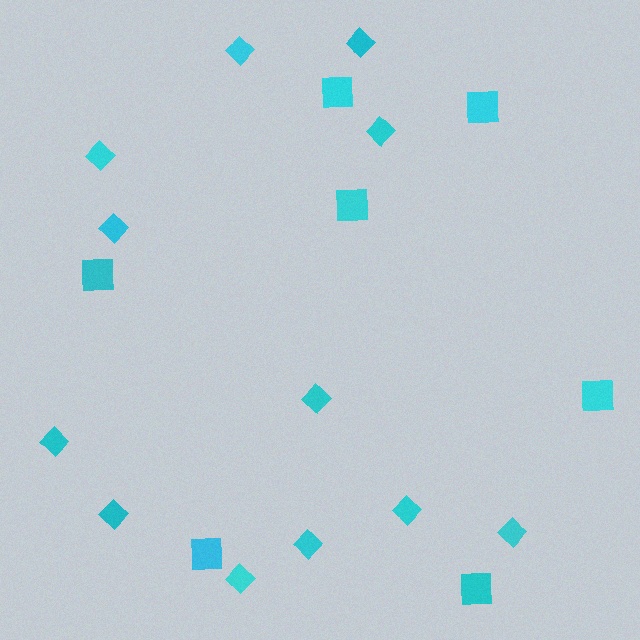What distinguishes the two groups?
There are 2 groups: one group of squares (7) and one group of diamonds (12).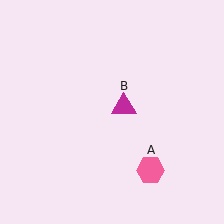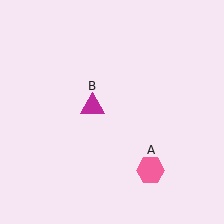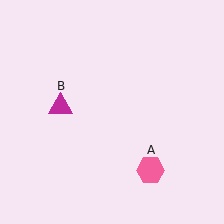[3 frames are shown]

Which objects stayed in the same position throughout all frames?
Pink hexagon (object A) remained stationary.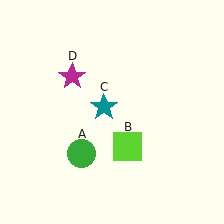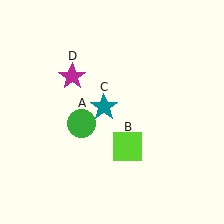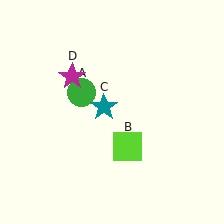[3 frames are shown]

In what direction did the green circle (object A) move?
The green circle (object A) moved up.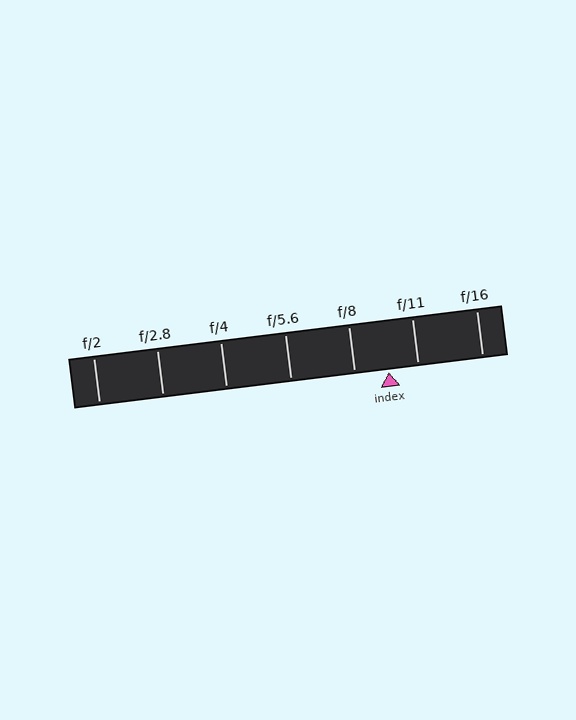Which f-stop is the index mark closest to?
The index mark is closest to f/11.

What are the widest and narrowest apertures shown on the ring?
The widest aperture shown is f/2 and the narrowest is f/16.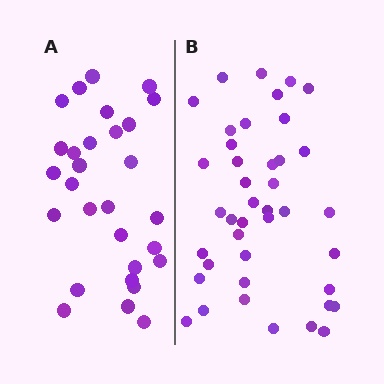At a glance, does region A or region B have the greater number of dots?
Region B (the right region) has more dots.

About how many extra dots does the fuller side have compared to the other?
Region B has roughly 12 or so more dots than region A.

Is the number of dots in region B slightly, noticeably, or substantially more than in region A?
Region B has noticeably more, but not dramatically so. The ratio is roughly 1.4 to 1.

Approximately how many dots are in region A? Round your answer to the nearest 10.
About 30 dots. (The exact count is 29, which rounds to 30.)